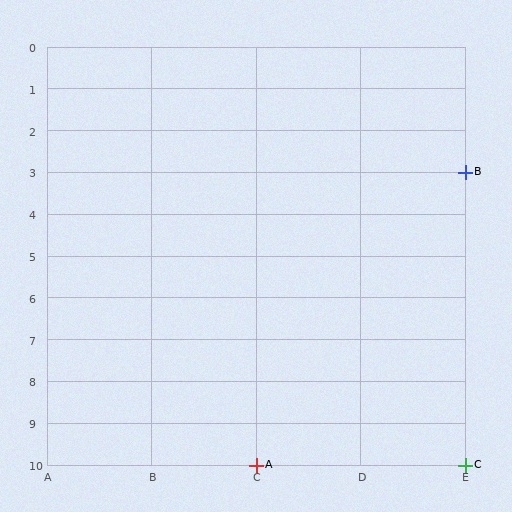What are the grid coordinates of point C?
Point C is at grid coordinates (E, 10).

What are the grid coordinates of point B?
Point B is at grid coordinates (E, 3).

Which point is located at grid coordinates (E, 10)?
Point C is at (E, 10).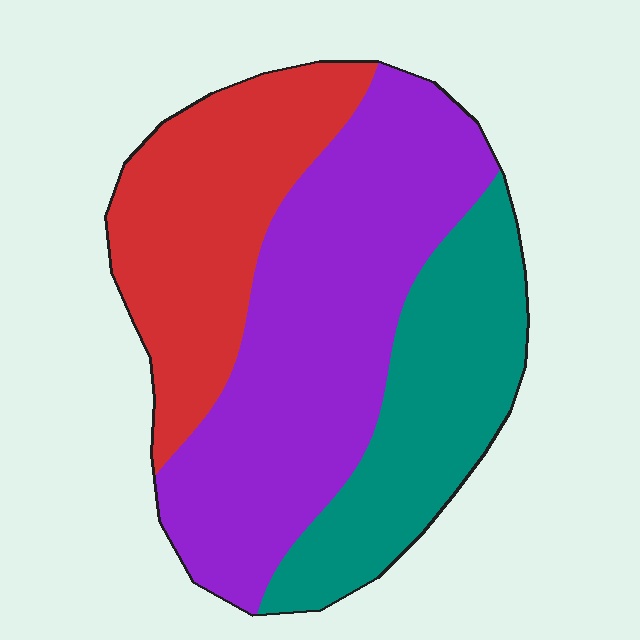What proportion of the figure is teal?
Teal takes up about one quarter (1/4) of the figure.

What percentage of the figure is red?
Red takes up between a quarter and a half of the figure.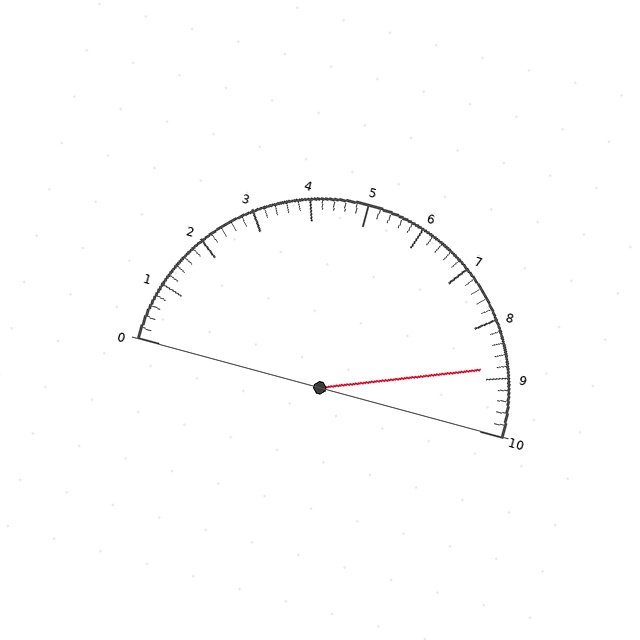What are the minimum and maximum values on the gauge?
The gauge ranges from 0 to 10.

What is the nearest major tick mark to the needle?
The nearest major tick mark is 9.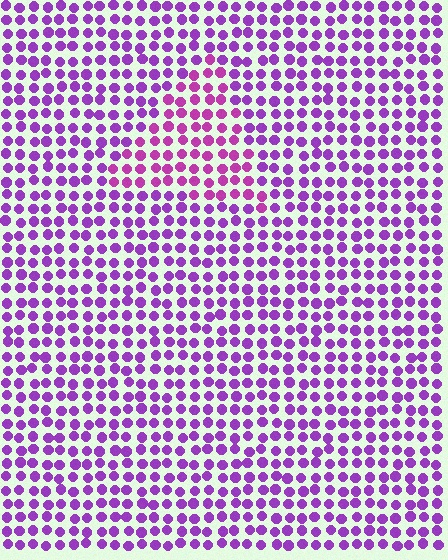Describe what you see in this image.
The image is filled with small purple elements in a uniform arrangement. A triangle-shaped region is visible where the elements are tinted to a slightly different hue, forming a subtle color boundary.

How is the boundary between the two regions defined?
The boundary is defined purely by a slight shift in hue (about 26 degrees). Spacing, size, and orientation are identical on both sides.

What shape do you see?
I see a triangle.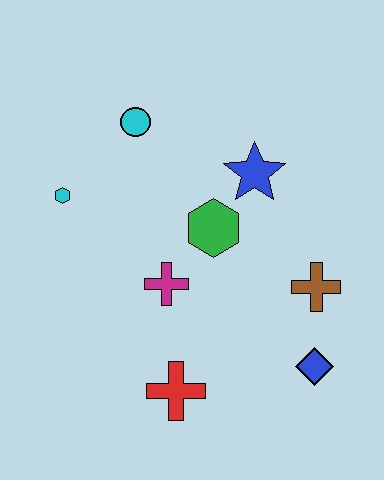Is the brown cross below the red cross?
No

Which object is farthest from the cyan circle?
The blue diamond is farthest from the cyan circle.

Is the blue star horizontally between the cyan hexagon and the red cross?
No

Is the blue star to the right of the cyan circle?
Yes